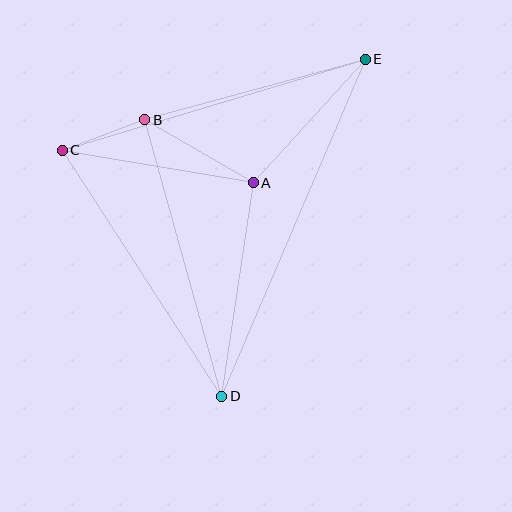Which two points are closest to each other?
Points B and C are closest to each other.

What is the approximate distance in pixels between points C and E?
The distance between C and E is approximately 316 pixels.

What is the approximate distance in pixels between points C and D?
The distance between C and D is approximately 293 pixels.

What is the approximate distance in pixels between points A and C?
The distance between A and C is approximately 194 pixels.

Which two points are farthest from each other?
Points D and E are farthest from each other.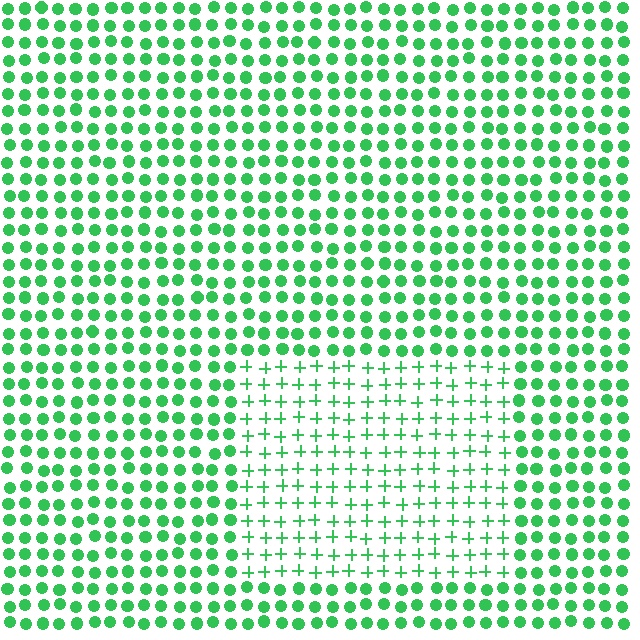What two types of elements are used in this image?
The image uses plus signs inside the rectangle region and circles outside it.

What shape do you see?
I see a rectangle.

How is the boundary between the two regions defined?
The boundary is defined by a change in element shape: plus signs inside vs. circles outside. All elements share the same color and spacing.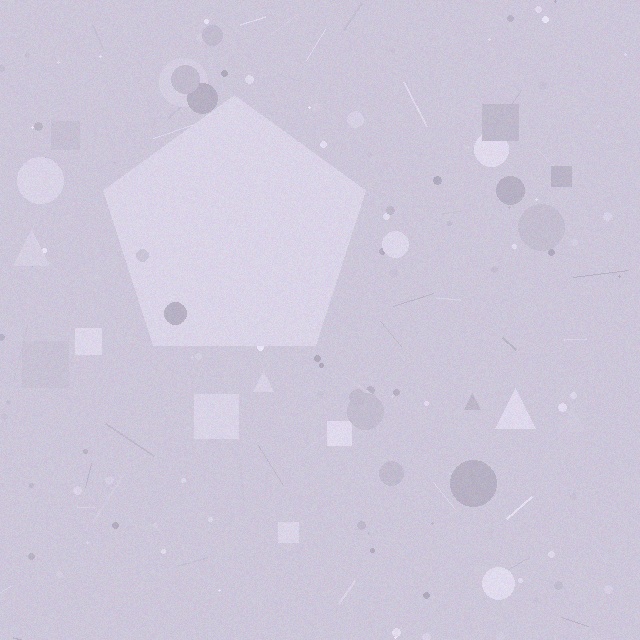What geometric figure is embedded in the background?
A pentagon is embedded in the background.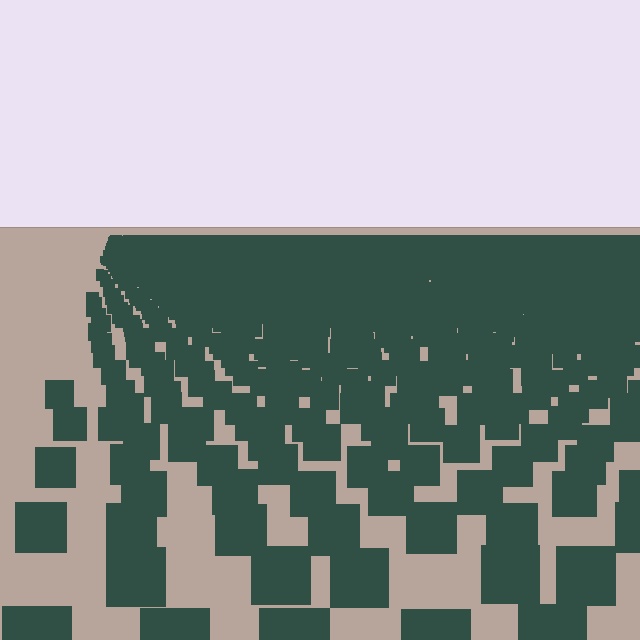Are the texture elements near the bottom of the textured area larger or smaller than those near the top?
Larger. Near the bottom, elements are closer to the viewer and appear at a bigger on-screen size.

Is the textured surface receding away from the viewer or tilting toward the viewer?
The surface is receding away from the viewer. Texture elements get smaller and denser toward the top.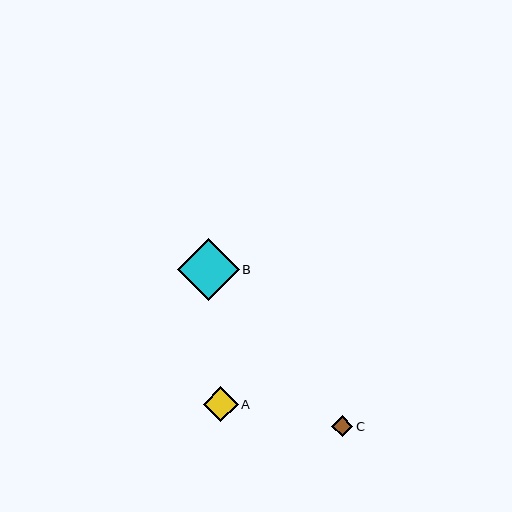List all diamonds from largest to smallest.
From largest to smallest: B, A, C.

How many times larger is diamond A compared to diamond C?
Diamond A is approximately 1.7 times the size of diamond C.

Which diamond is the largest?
Diamond B is the largest with a size of approximately 61 pixels.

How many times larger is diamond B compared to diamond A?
Diamond B is approximately 1.8 times the size of diamond A.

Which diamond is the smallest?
Diamond C is the smallest with a size of approximately 21 pixels.